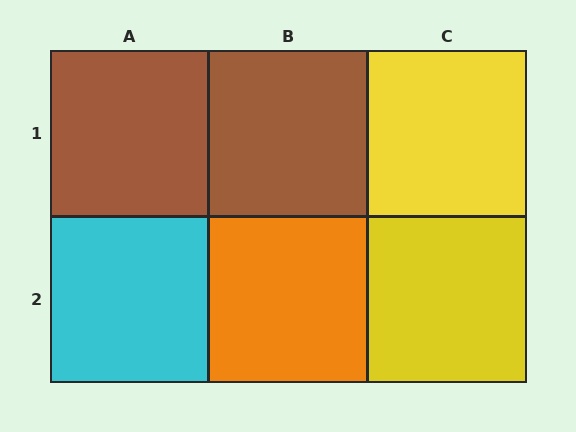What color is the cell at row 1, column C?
Yellow.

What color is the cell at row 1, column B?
Brown.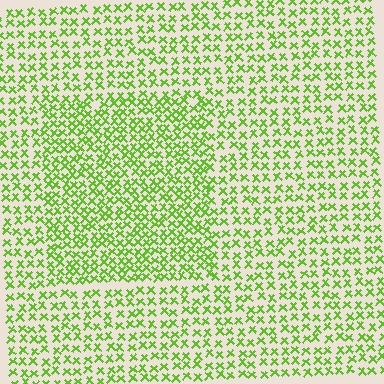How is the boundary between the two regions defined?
The boundary is defined by a change in element density (approximately 1.6x ratio). All elements are the same color, size, and shape.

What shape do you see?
I see a rectangle.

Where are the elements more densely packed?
The elements are more densely packed inside the rectangle boundary.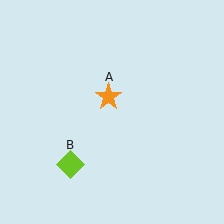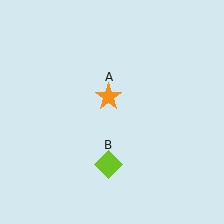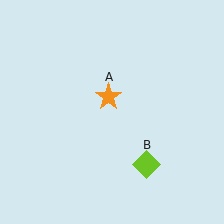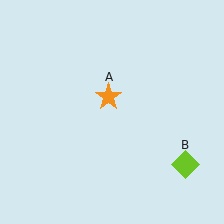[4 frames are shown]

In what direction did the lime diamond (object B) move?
The lime diamond (object B) moved right.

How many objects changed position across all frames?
1 object changed position: lime diamond (object B).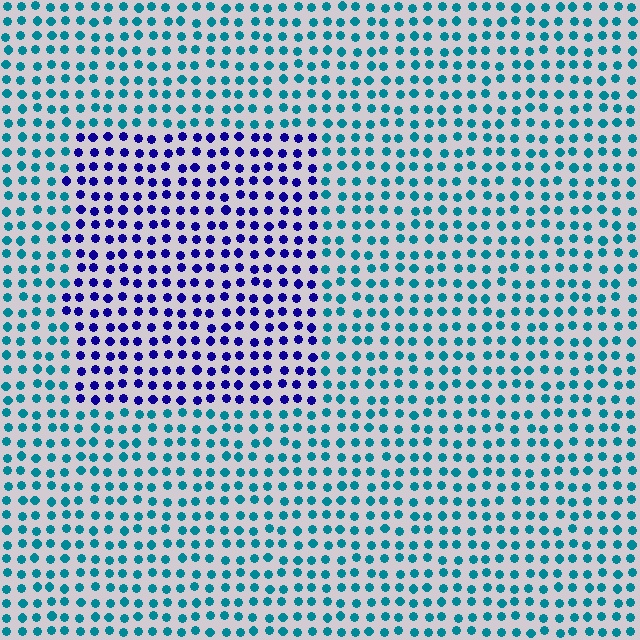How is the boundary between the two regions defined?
The boundary is defined purely by a slight shift in hue (about 60 degrees). Spacing, size, and orientation are identical on both sides.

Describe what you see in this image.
The image is filled with small teal elements in a uniform arrangement. A rectangle-shaped region is visible where the elements are tinted to a slightly different hue, forming a subtle color boundary.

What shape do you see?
I see a rectangle.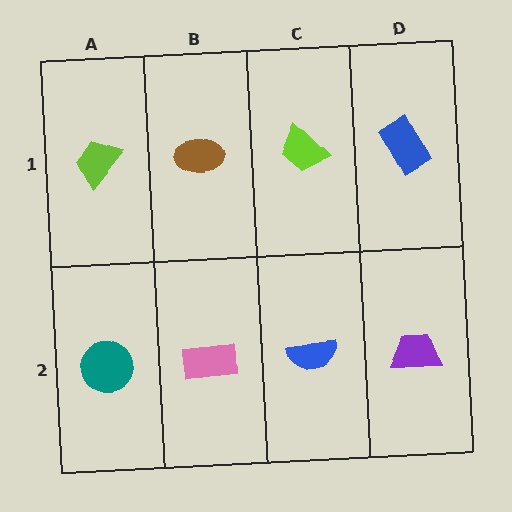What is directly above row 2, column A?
A lime trapezoid.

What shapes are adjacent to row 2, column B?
A brown ellipse (row 1, column B), a teal circle (row 2, column A), a blue semicircle (row 2, column C).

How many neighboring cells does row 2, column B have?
3.